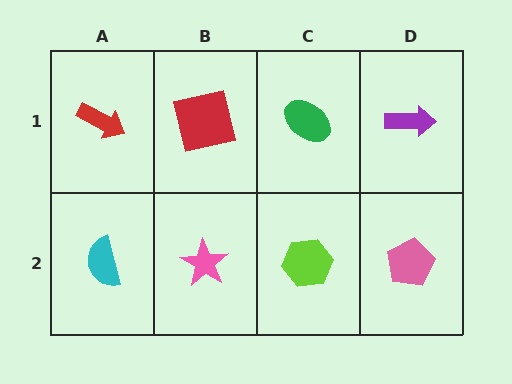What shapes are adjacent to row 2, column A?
A red arrow (row 1, column A), a pink star (row 2, column B).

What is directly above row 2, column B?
A red square.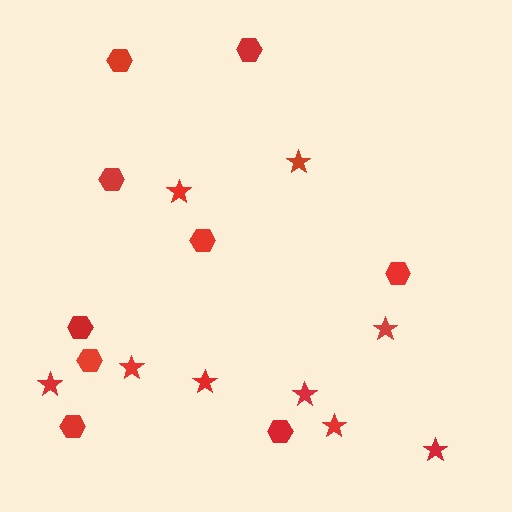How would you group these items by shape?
There are 2 groups: one group of hexagons (9) and one group of stars (9).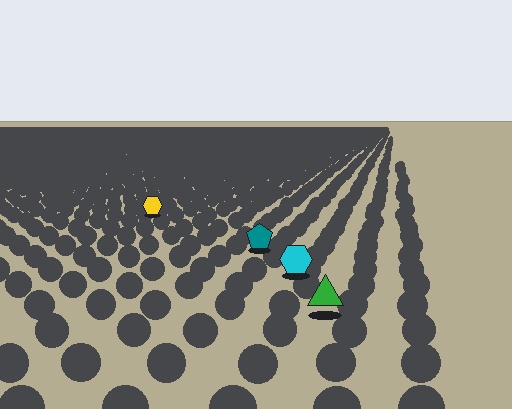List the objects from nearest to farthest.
From nearest to farthest: the green triangle, the cyan hexagon, the teal pentagon, the yellow hexagon.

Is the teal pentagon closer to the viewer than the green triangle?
No. The green triangle is closer — you can tell from the texture gradient: the ground texture is coarser near it.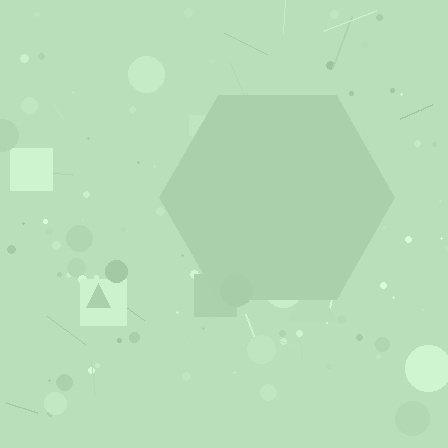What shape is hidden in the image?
A hexagon is hidden in the image.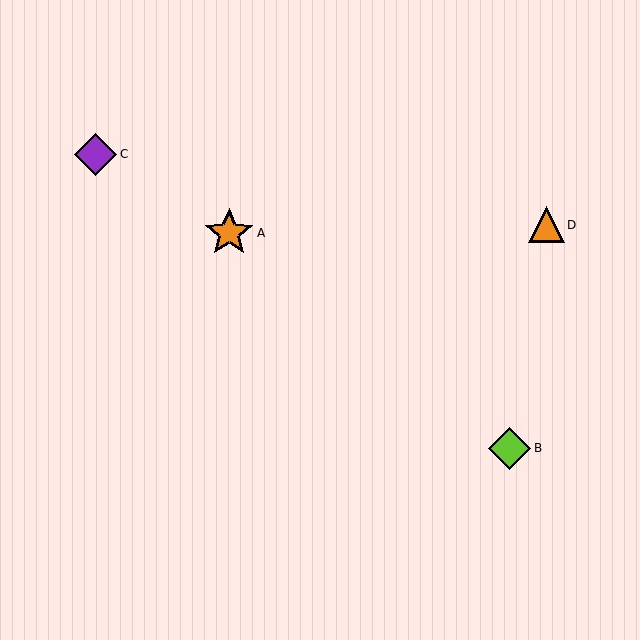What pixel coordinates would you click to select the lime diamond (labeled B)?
Click at (509, 448) to select the lime diamond B.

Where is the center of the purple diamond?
The center of the purple diamond is at (96, 154).